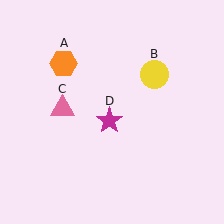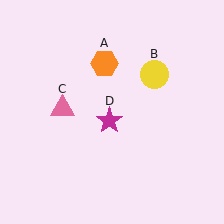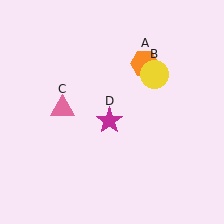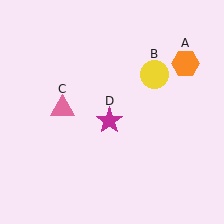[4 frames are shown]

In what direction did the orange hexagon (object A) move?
The orange hexagon (object A) moved right.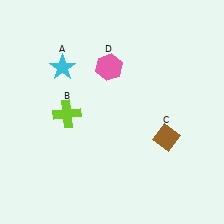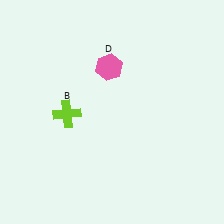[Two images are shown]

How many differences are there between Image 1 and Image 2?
There are 2 differences between the two images.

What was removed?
The brown diamond (C), the cyan star (A) were removed in Image 2.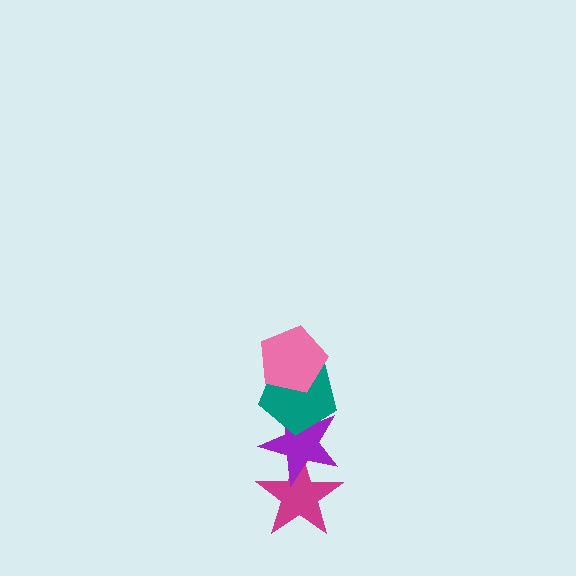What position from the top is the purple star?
The purple star is 3rd from the top.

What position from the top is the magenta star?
The magenta star is 4th from the top.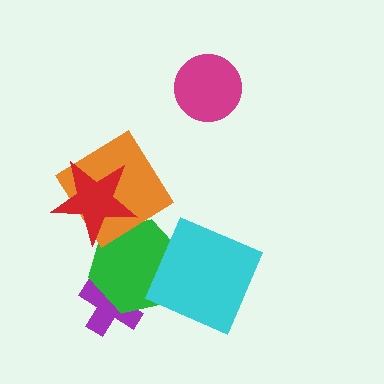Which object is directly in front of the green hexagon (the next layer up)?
The cyan square is directly in front of the green hexagon.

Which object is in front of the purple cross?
The green hexagon is in front of the purple cross.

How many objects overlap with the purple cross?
1 object overlaps with the purple cross.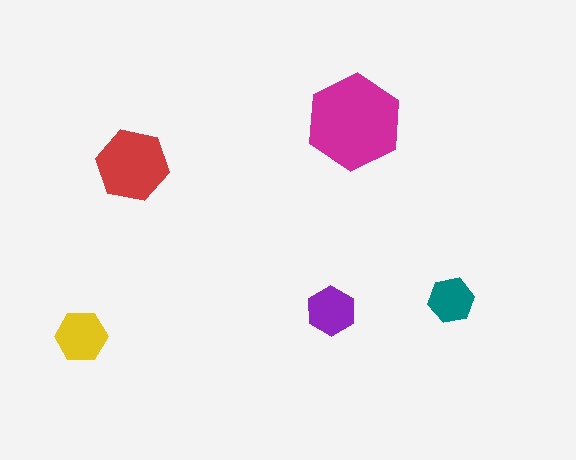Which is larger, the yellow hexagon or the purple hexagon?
The yellow one.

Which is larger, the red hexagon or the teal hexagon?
The red one.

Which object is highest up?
The magenta hexagon is topmost.